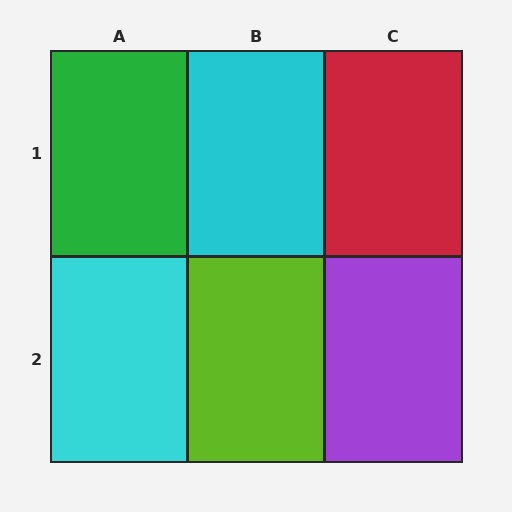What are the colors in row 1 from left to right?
Green, cyan, red.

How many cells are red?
1 cell is red.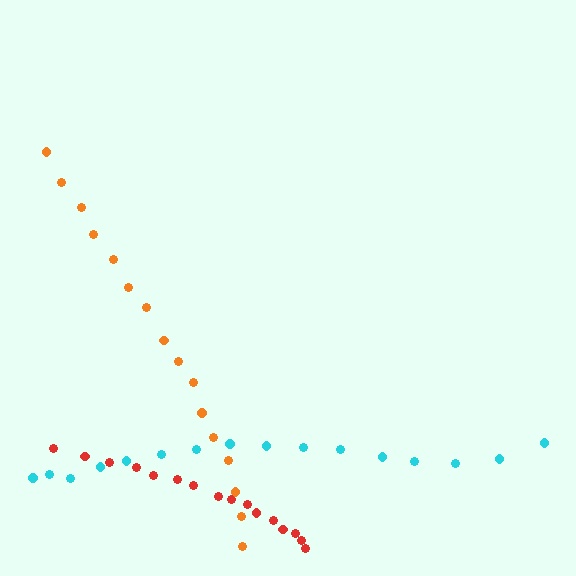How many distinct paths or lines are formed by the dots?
There are 3 distinct paths.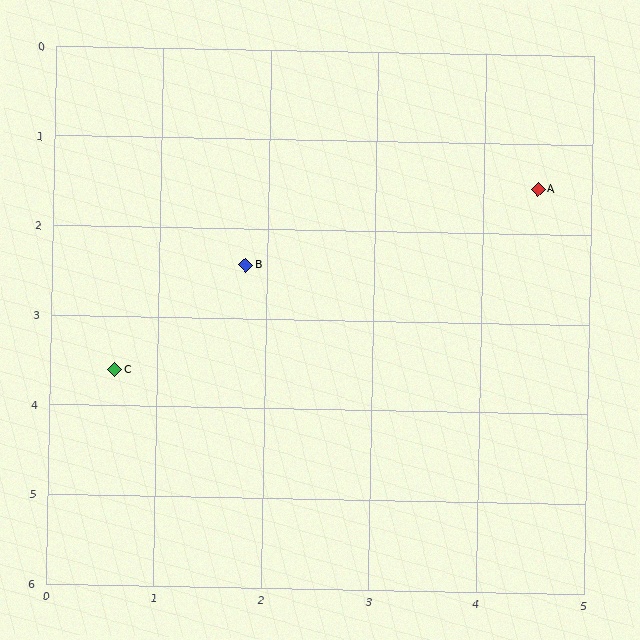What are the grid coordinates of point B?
Point B is at approximately (1.8, 2.4).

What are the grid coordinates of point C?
Point C is at approximately (0.6, 3.6).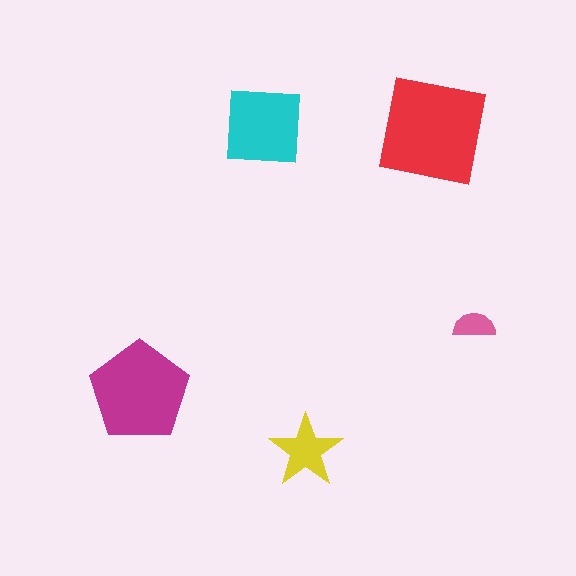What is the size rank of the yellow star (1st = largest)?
4th.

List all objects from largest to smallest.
The red square, the magenta pentagon, the cyan square, the yellow star, the pink semicircle.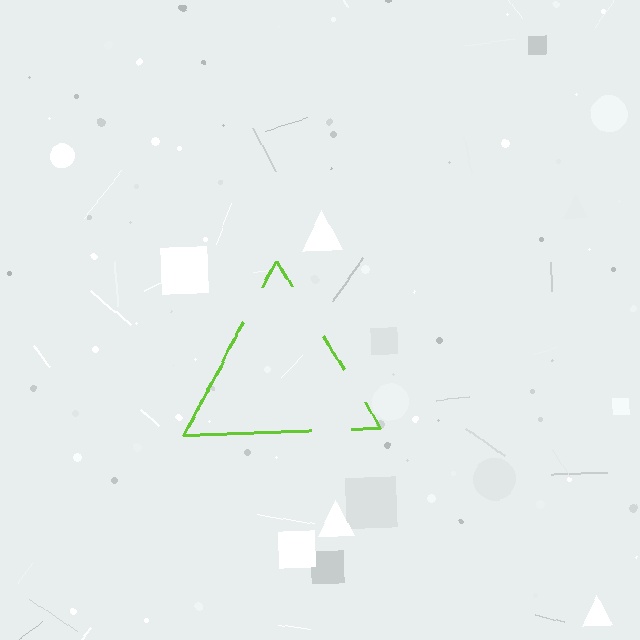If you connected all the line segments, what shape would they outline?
They would outline a triangle.